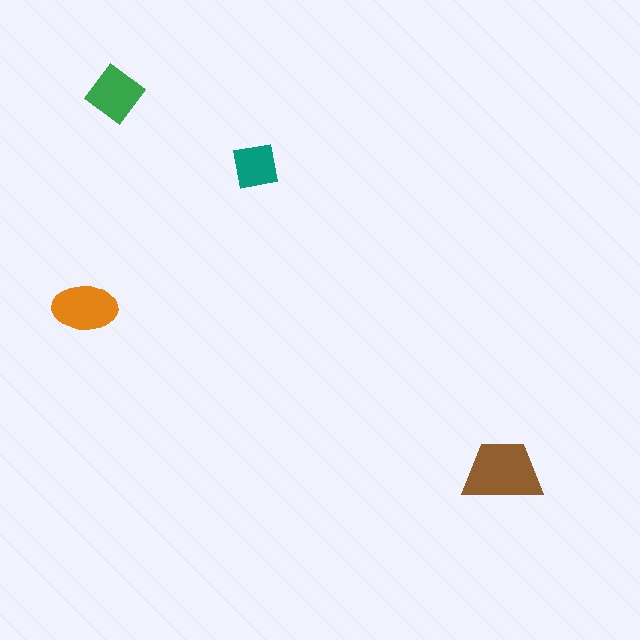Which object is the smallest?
The teal square.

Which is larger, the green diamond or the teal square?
The green diamond.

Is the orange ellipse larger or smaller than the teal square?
Larger.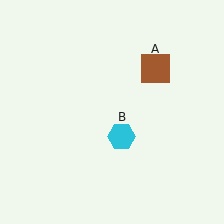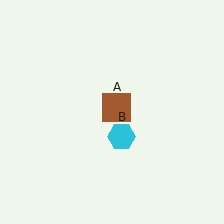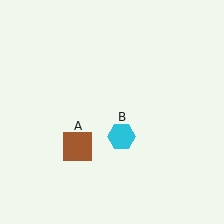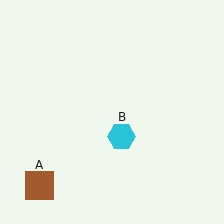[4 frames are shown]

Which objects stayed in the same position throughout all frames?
Cyan hexagon (object B) remained stationary.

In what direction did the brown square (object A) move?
The brown square (object A) moved down and to the left.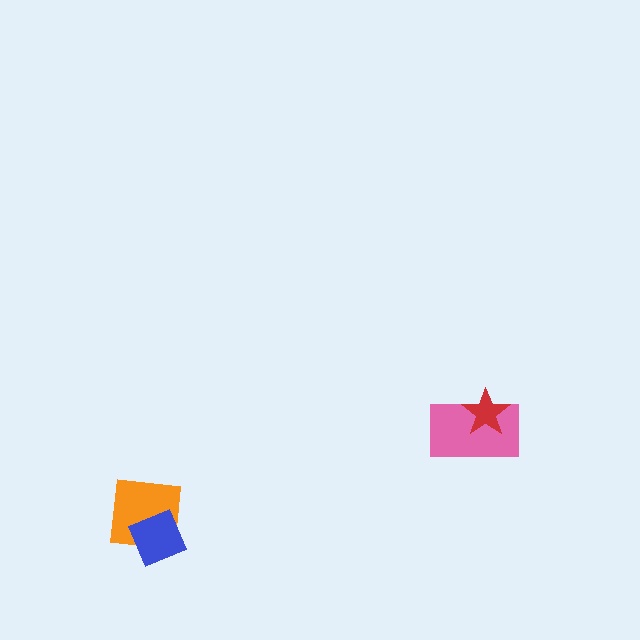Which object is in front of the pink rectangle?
The red star is in front of the pink rectangle.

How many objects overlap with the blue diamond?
1 object overlaps with the blue diamond.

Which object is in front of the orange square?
The blue diamond is in front of the orange square.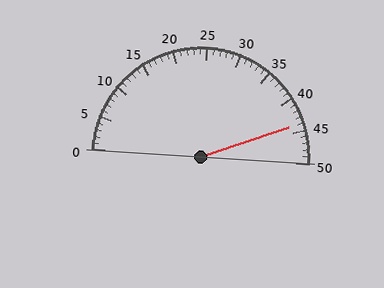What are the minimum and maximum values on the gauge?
The gauge ranges from 0 to 50.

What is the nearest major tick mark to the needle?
The nearest major tick mark is 45.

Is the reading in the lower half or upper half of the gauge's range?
The reading is in the upper half of the range (0 to 50).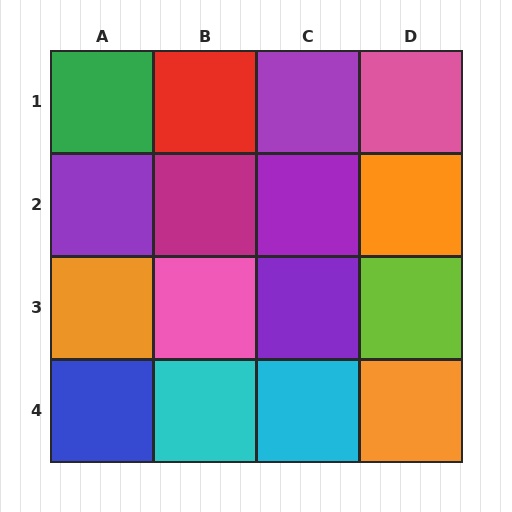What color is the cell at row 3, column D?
Lime.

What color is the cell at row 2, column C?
Purple.